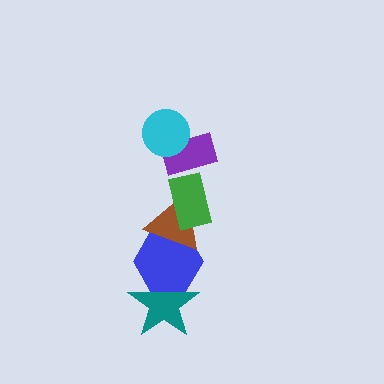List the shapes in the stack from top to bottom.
From top to bottom: the cyan circle, the purple rectangle, the green rectangle, the brown triangle, the blue hexagon, the teal star.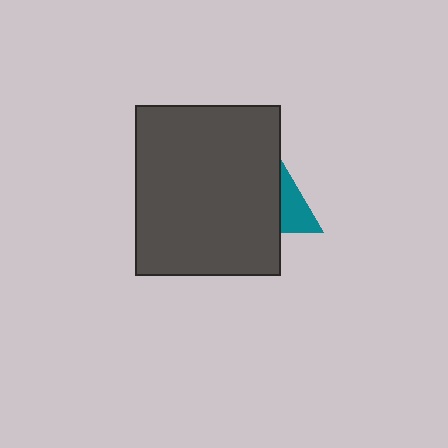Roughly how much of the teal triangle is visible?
A small part of it is visible (roughly 34%).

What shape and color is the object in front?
The object in front is a dark gray rectangle.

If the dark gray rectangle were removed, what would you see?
You would see the complete teal triangle.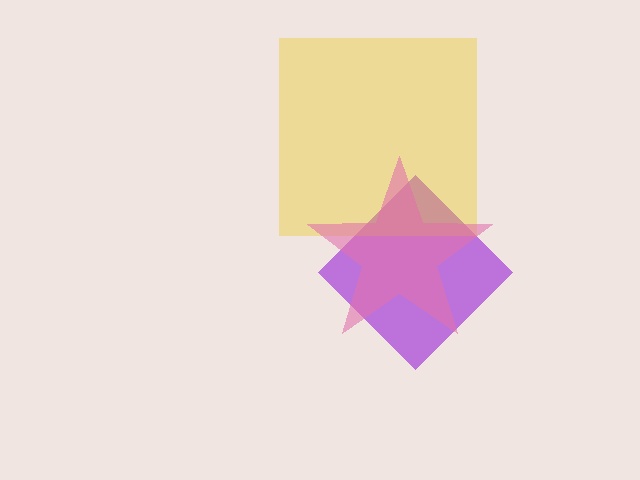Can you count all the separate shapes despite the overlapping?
Yes, there are 3 separate shapes.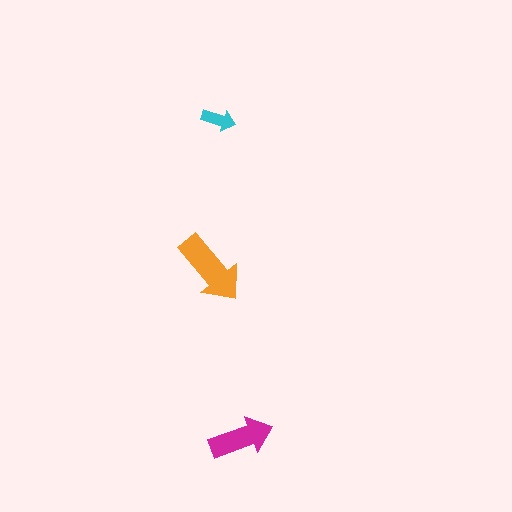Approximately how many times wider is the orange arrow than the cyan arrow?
About 2 times wider.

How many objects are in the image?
There are 3 objects in the image.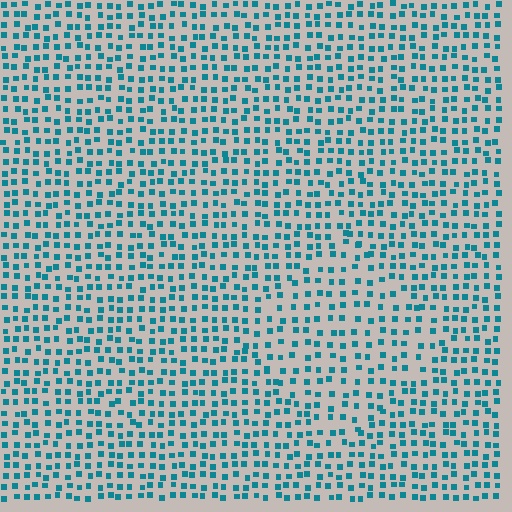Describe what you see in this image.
The image contains small teal elements arranged at two different densities. A diamond-shaped region is visible where the elements are less densely packed than the surrounding area.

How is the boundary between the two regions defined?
The boundary is defined by a change in element density (approximately 1.4x ratio). All elements are the same color, size, and shape.